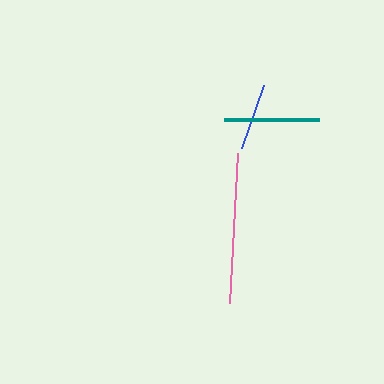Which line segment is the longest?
The pink line is the longest at approximately 150 pixels.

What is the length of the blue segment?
The blue segment is approximately 66 pixels long.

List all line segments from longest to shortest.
From longest to shortest: pink, teal, blue.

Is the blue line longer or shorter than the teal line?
The teal line is longer than the blue line.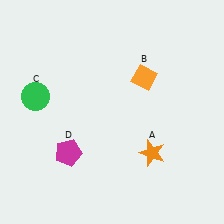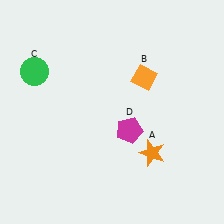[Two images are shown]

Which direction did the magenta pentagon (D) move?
The magenta pentagon (D) moved right.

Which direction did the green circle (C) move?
The green circle (C) moved up.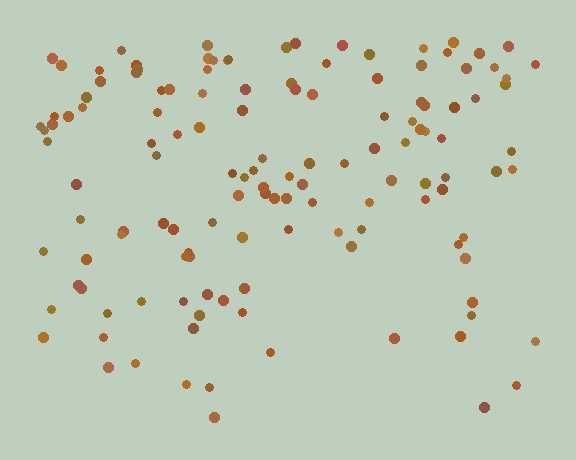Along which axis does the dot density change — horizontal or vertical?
Vertical.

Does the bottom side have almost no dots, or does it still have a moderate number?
Still a moderate number, just noticeably fewer than the top.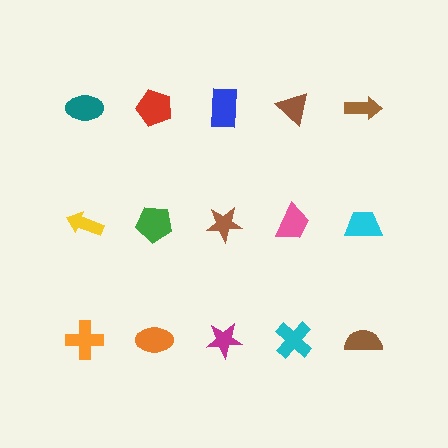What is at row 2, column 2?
A green pentagon.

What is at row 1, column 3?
A blue rectangle.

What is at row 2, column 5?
A cyan trapezoid.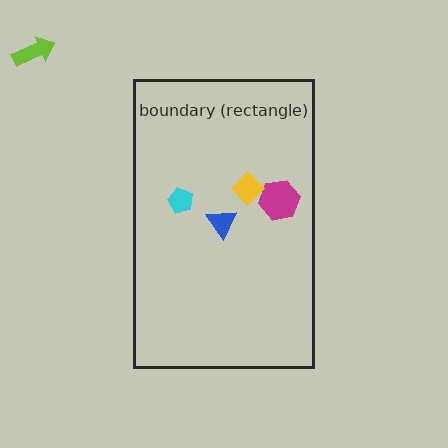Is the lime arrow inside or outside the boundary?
Outside.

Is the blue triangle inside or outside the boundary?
Inside.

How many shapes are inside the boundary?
4 inside, 1 outside.